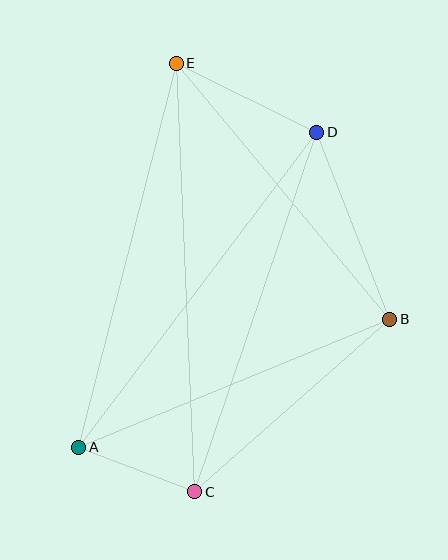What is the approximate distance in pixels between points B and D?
The distance between B and D is approximately 201 pixels.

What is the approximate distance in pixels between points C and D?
The distance between C and D is approximately 380 pixels.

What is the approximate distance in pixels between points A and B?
The distance between A and B is approximately 337 pixels.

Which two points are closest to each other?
Points A and C are closest to each other.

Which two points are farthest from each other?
Points C and E are farthest from each other.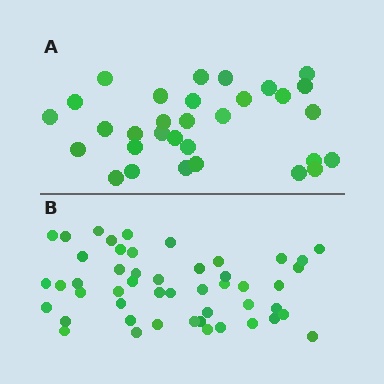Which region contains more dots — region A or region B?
Region B (the bottom region) has more dots.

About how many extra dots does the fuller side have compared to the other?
Region B has approximately 20 more dots than region A.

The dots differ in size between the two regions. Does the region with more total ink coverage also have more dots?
No. Region A has more total ink coverage because its dots are larger, but region B actually contains more individual dots. Total area can be misleading — the number of items is what matters here.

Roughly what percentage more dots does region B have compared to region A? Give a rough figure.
About 60% more.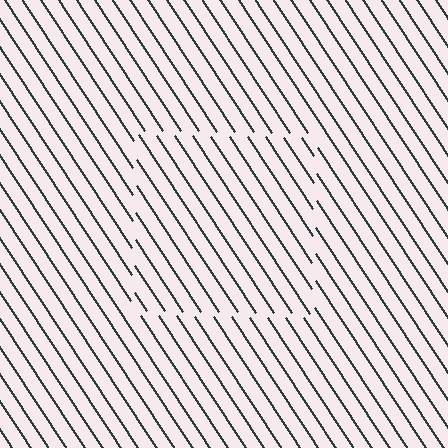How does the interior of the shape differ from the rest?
The interior of the shape contains the same grating, shifted by half a period — the contour is defined by the phase discontinuity where line-ends from the inner and outer gratings abut.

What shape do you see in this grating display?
An illusory square. The interior of the shape contains the same grating, shifted by half a period — the contour is defined by the phase discontinuity where line-ends from the inner and outer gratings abut.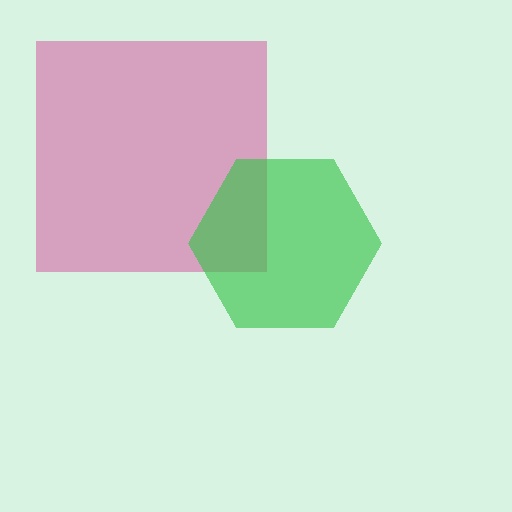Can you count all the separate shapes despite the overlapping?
Yes, there are 2 separate shapes.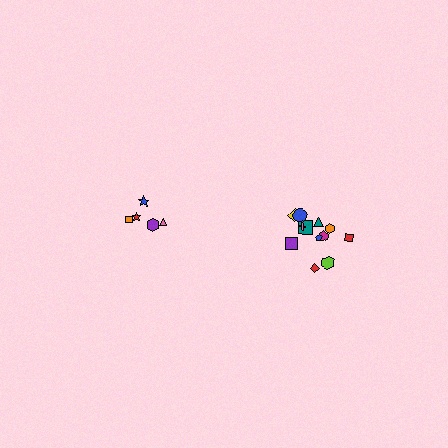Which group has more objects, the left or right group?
The right group.